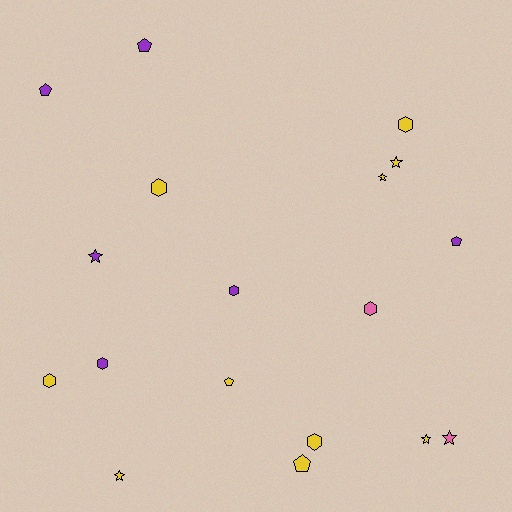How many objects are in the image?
There are 18 objects.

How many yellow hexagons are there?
There are 4 yellow hexagons.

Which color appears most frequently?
Yellow, with 10 objects.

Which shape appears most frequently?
Hexagon, with 7 objects.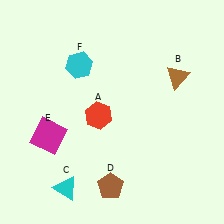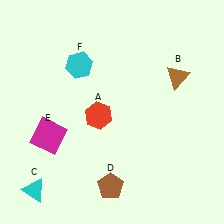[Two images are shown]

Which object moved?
The cyan triangle (C) moved left.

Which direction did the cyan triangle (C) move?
The cyan triangle (C) moved left.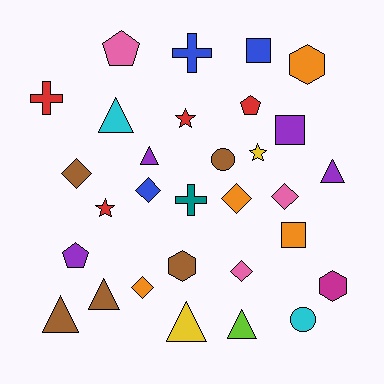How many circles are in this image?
There are 2 circles.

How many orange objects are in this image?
There are 4 orange objects.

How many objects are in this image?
There are 30 objects.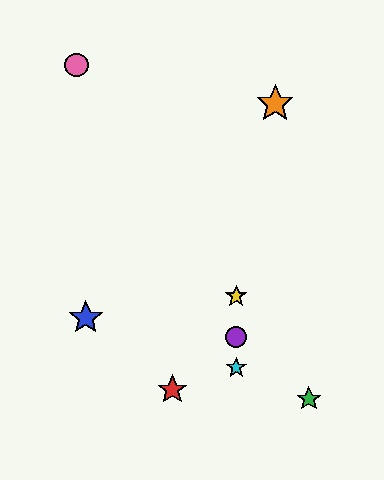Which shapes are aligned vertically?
The yellow star, the purple circle, the cyan star are aligned vertically.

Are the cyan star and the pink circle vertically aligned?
No, the cyan star is at x≈236 and the pink circle is at x≈76.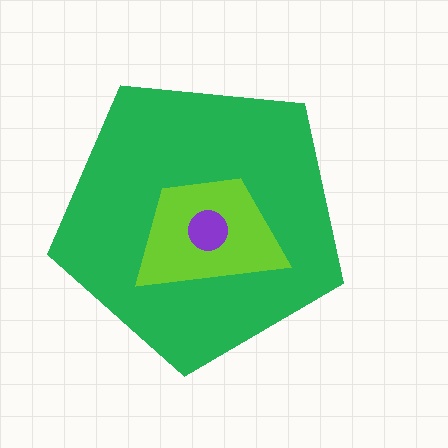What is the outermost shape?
The green pentagon.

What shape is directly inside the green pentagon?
The lime trapezoid.